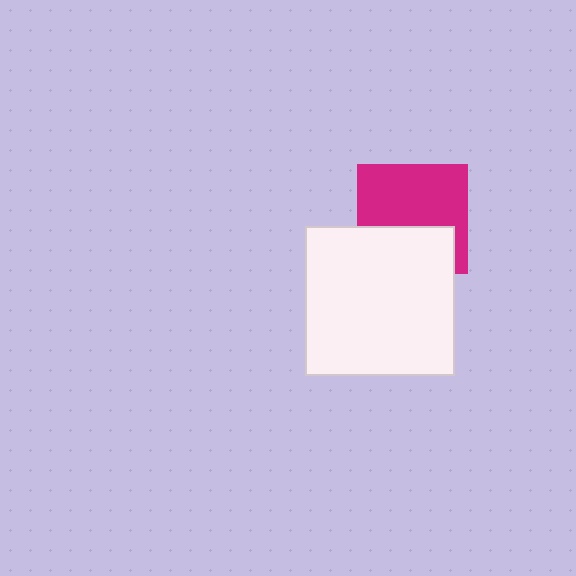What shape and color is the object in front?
The object in front is a white square.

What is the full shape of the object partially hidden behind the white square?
The partially hidden object is a magenta square.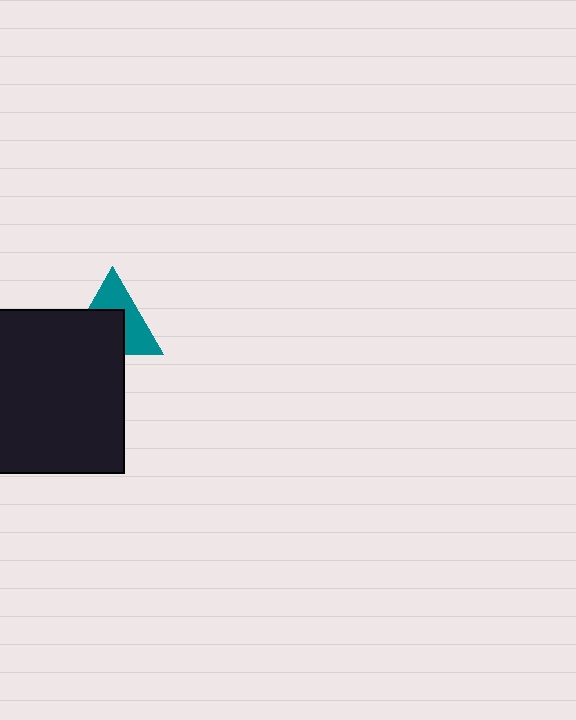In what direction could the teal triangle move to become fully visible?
The teal triangle could move up. That would shift it out from behind the black square entirely.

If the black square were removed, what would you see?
You would see the complete teal triangle.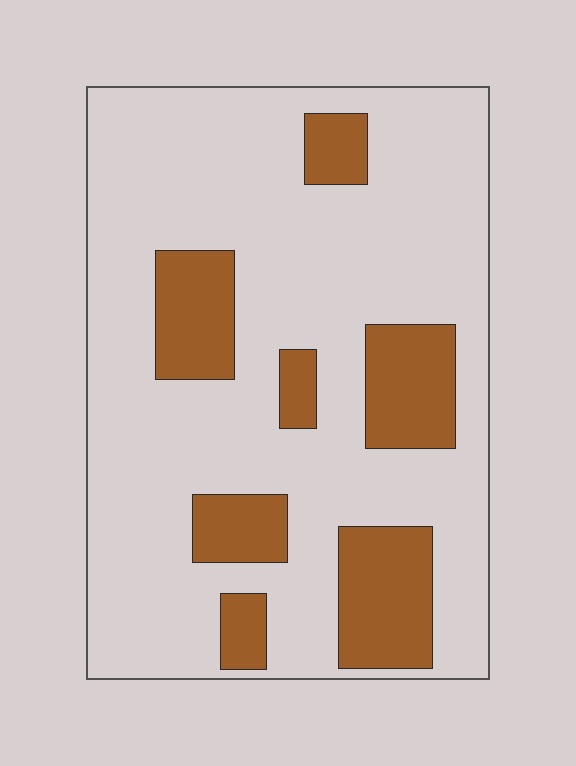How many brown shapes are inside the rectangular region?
7.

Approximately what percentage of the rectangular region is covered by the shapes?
Approximately 20%.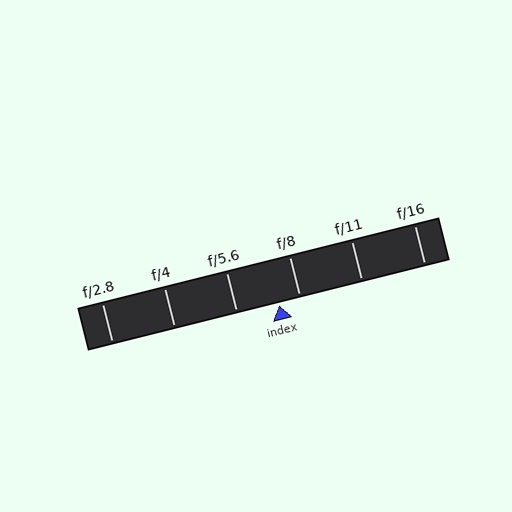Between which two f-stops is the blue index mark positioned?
The index mark is between f/5.6 and f/8.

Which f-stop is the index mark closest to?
The index mark is closest to f/8.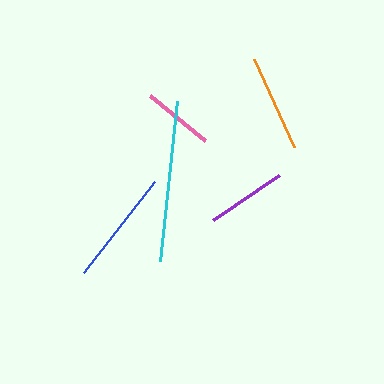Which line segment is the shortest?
The pink line is the shortest at approximately 72 pixels.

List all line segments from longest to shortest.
From longest to shortest: cyan, blue, orange, purple, pink.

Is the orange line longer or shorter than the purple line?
The orange line is longer than the purple line.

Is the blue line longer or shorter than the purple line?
The blue line is longer than the purple line.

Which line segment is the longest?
The cyan line is the longest at approximately 161 pixels.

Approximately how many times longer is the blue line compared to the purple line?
The blue line is approximately 1.4 times the length of the purple line.